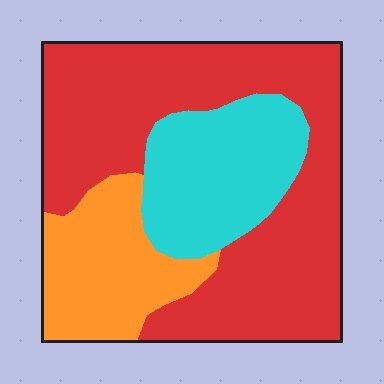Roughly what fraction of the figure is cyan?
Cyan covers roughly 25% of the figure.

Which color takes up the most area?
Red, at roughly 55%.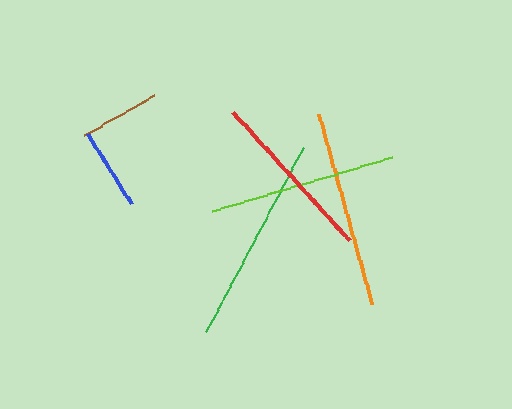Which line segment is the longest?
The green line is the longest at approximately 209 pixels.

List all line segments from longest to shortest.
From longest to shortest: green, orange, lime, red, blue, brown.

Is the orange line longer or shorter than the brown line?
The orange line is longer than the brown line.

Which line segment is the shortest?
The brown line is the shortest at approximately 82 pixels.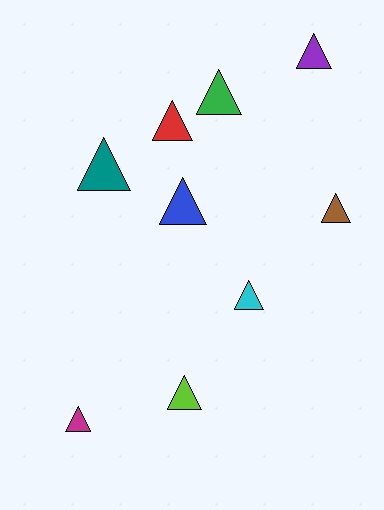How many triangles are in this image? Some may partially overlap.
There are 9 triangles.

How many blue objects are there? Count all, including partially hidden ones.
There is 1 blue object.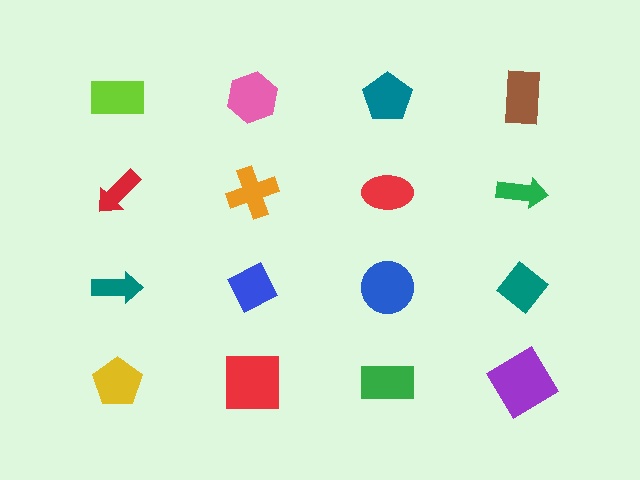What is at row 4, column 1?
A yellow pentagon.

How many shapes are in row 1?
4 shapes.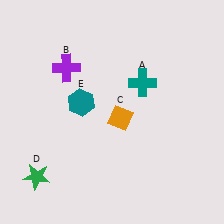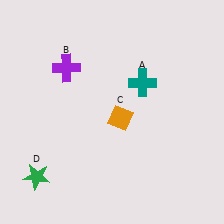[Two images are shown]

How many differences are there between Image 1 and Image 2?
There is 1 difference between the two images.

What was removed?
The teal hexagon (E) was removed in Image 2.